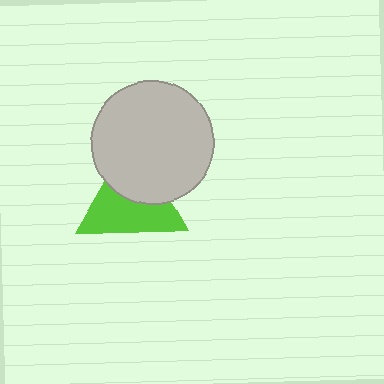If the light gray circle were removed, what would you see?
You would see the complete lime triangle.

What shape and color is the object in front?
The object in front is a light gray circle.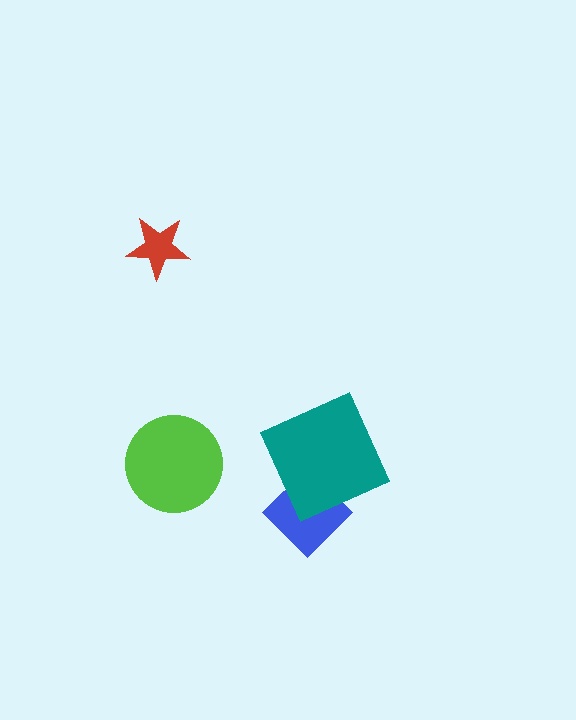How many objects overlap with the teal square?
1 object overlaps with the teal square.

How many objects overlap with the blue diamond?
1 object overlaps with the blue diamond.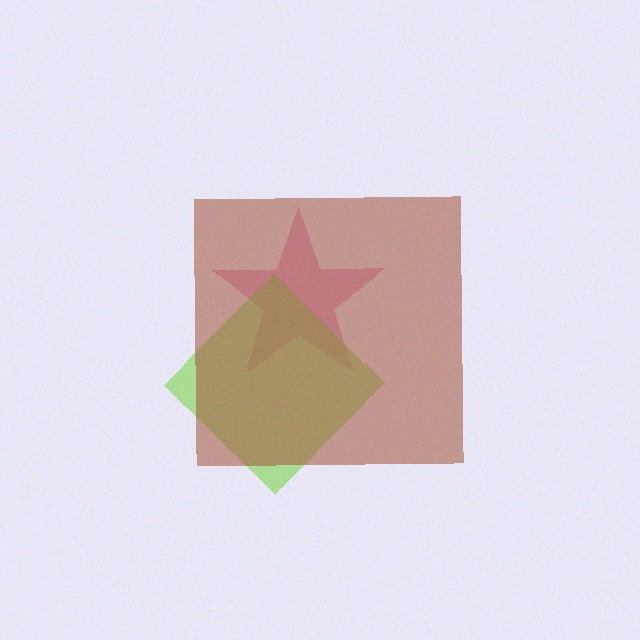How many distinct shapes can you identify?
There are 3 distinct shapes: a pink star, a lime diamond, a brown square.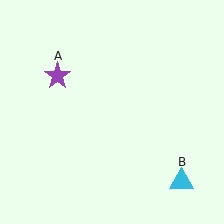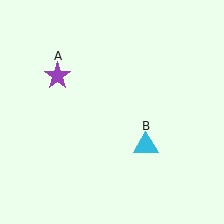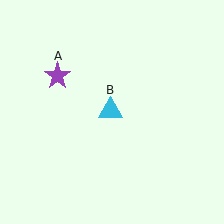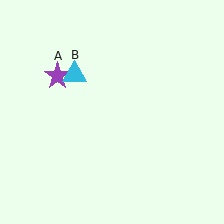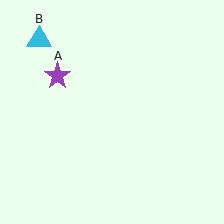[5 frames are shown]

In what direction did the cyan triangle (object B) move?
The cyan triangle (object B) moved up and to the left.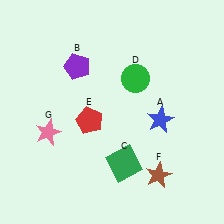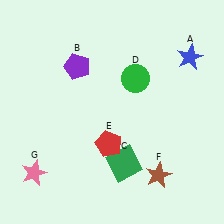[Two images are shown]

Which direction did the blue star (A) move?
The blue star (A) moved up.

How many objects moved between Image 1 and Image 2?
3 objects moved between the two images.